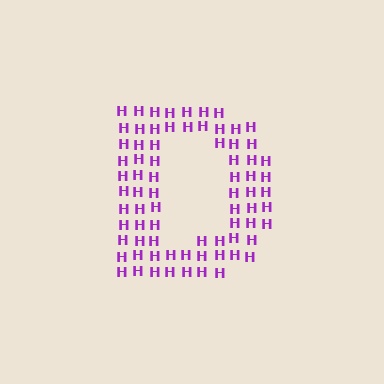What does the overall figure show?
The overall figure shows the letter D.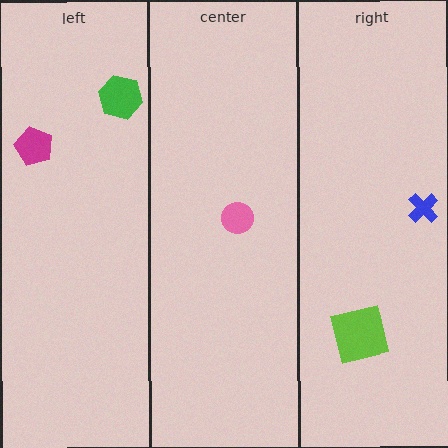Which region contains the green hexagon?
The left region.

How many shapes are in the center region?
1.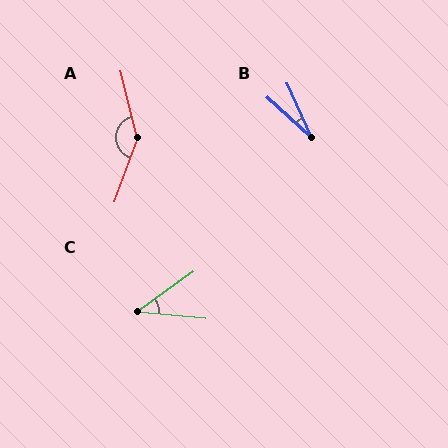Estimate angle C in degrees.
Approximately 41 degrees.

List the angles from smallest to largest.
B (23°), C (41°), A (146°).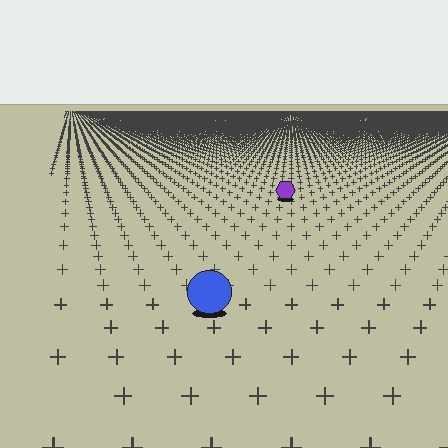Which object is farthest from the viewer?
The purple hexagon is farthest from the viewer. It appears smaller and the ground texture around it is denser.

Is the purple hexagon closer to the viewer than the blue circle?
No. The blue circle is closer — you can tell from the texture gradient: the ground texture is coarser near it.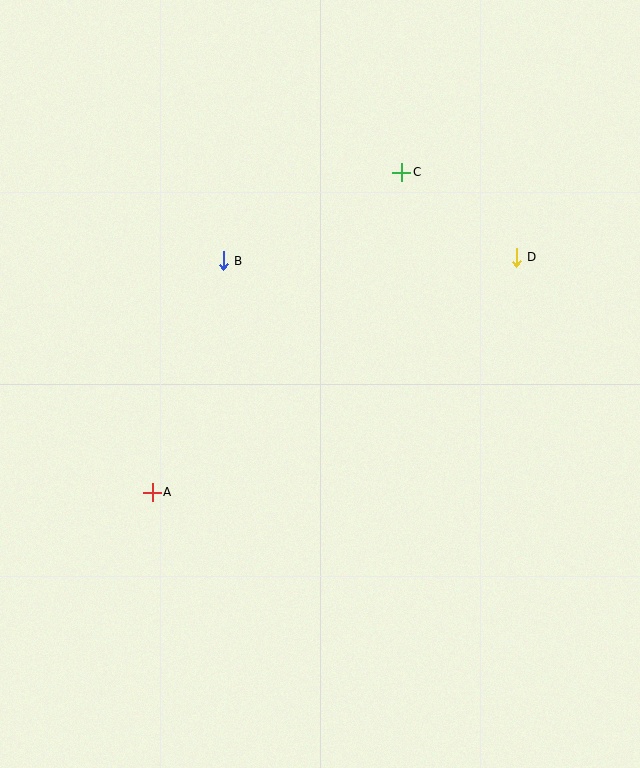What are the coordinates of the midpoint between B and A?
The midpoint between B and A is at (188, 377).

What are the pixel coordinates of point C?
Point C is at (402, 172).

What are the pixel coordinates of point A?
Point A is at (152, 492).